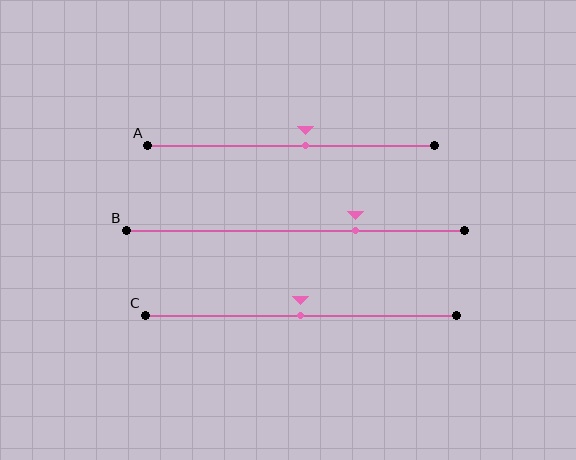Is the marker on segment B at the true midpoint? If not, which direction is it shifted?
No, the marker on segment B is shifted to the right by about 18% of the segment length.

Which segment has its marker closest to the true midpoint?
Segment C has its marker closest to the true midpoint.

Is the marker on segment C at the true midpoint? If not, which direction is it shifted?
Yes, the marker on segment C is at the true midpoint.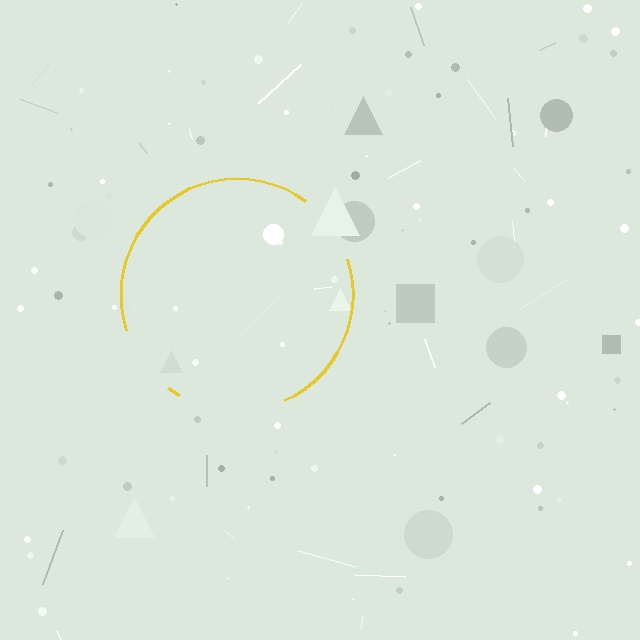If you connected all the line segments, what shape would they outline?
They would outline a circle.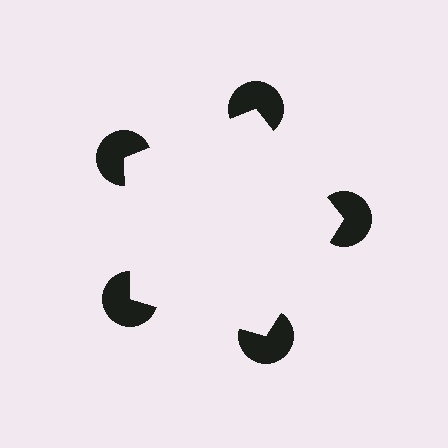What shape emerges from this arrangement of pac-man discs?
An illusory pentagon — its edges are inferred from the aligned wedge cuts in the pac-man discs, not physically drawn.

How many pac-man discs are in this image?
There are 5 — one at each vertex of the illusory pentagon.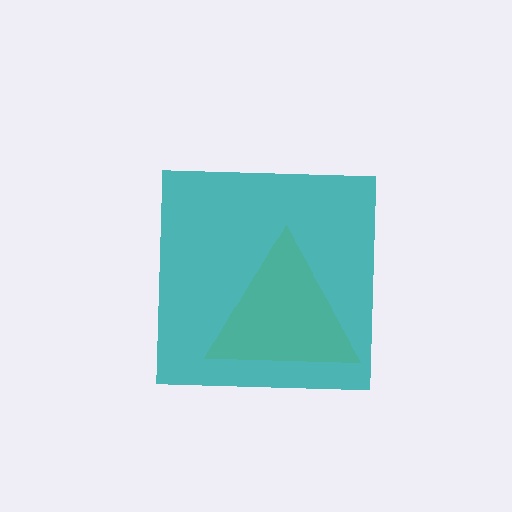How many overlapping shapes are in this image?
There are 2 overlapping shapes in the image.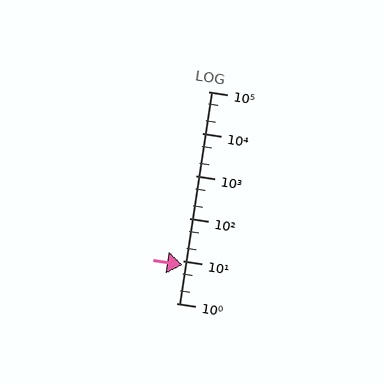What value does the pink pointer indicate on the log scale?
The pointer indicates approximately 8.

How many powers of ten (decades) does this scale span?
The scale spans 5 decades, from 1 to 100000.